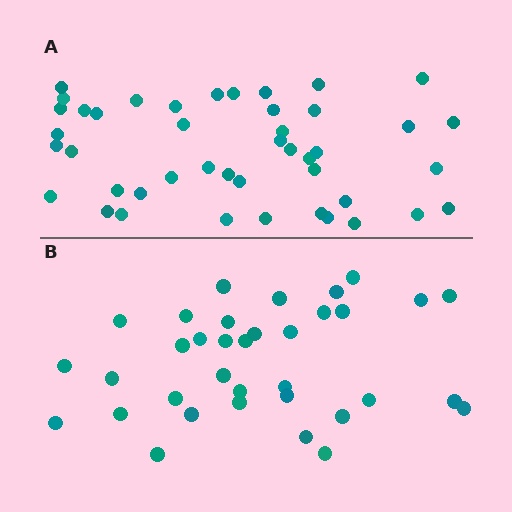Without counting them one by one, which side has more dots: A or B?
Region A (the top region) has more dots.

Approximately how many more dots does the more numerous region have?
Region A has roughly 8 or so more dots than region B.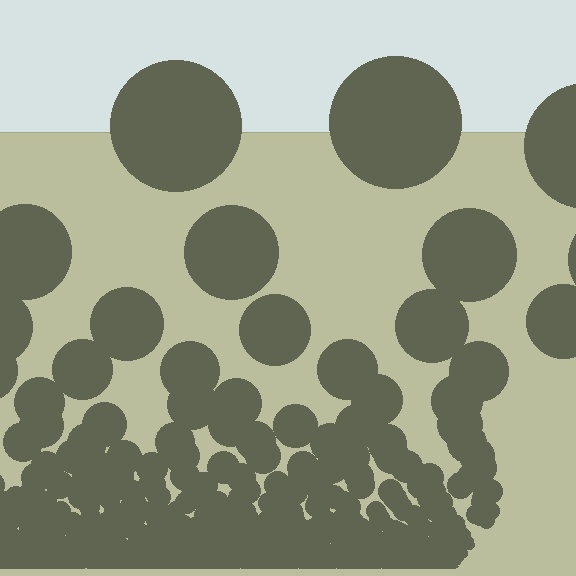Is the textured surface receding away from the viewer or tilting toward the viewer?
The surface appears to tilt toward the viewer. Texture elements get larger and sparser toward the top.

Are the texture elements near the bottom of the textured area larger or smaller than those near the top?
Smaller. The gradient is inverted — elements near the bottom are smaller and denser.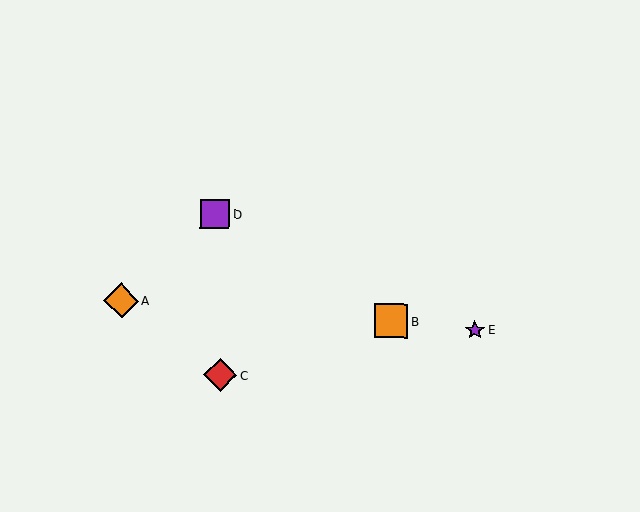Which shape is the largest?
The orange diamond (labeled A) is the largest.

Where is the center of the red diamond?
The center of the red diamond is at (220, 375).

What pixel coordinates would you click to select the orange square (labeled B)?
Click at (391, 321) to select the orange square B.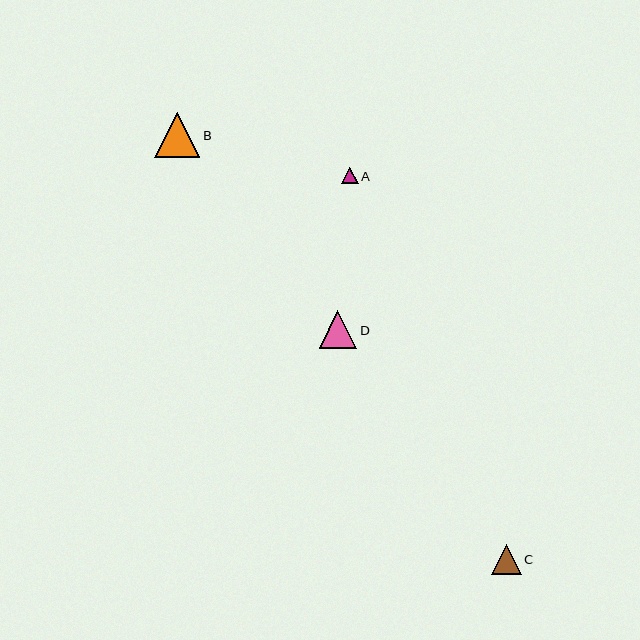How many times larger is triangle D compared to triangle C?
Triangle D is approximately 1.3 times the size of triangle C.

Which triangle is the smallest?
Triangle A is the smallest with a size of approximately 16 pixels.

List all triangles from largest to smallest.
From largest to smallest: B, D, C, A.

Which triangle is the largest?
Triangle B is the largest with a size of approximately 45 pixels.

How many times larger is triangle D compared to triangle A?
Triangle D is approximately 2.3 times the size of triangle A.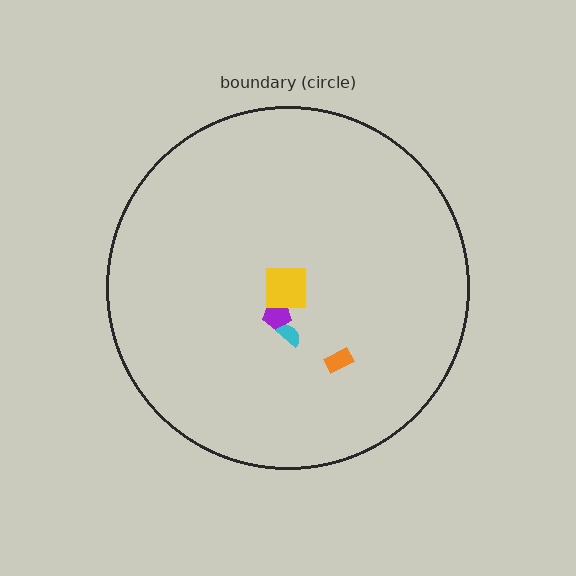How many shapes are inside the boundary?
4 inside, 0 outside.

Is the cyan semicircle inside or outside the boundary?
Inside.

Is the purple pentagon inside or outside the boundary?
Inside.